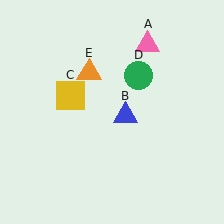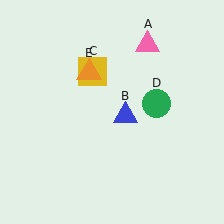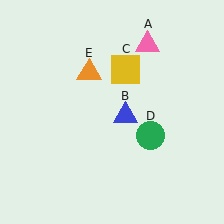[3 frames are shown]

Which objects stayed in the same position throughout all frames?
Pink triangle (object A) and blue triangle (object B) and orange triangle (object E) remained stationary.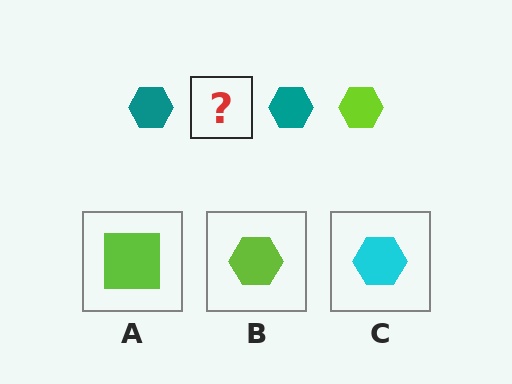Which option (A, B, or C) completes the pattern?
B.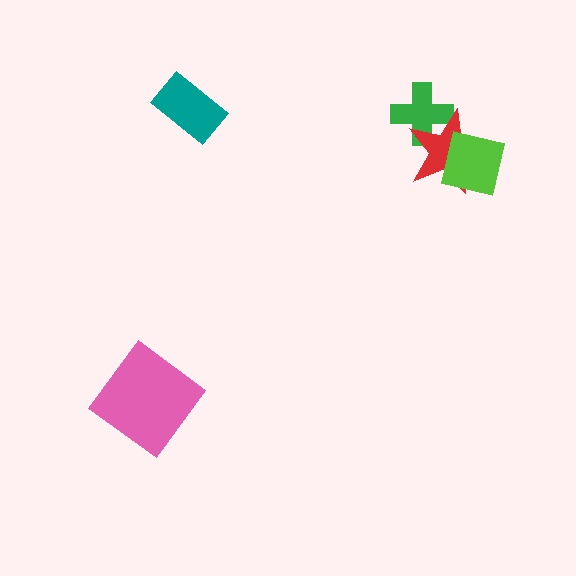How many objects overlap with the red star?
2 objects overlap with the red star.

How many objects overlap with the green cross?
1 object overlaps with the green cross.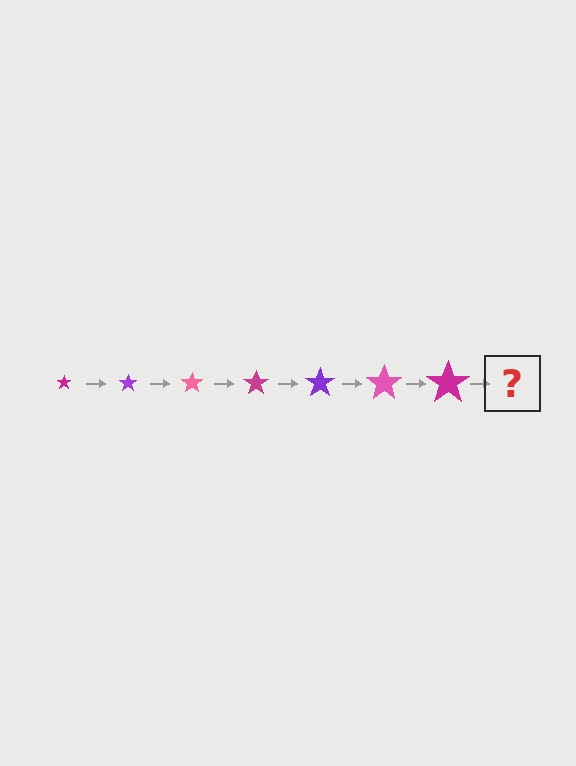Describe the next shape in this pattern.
It should be a purple star, larger than the previous one.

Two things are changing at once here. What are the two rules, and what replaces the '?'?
The two rules are that the star grows larger each step and the color cycles through magenta, purple, and pink. The '?' should be a purple star, larger than the previous one.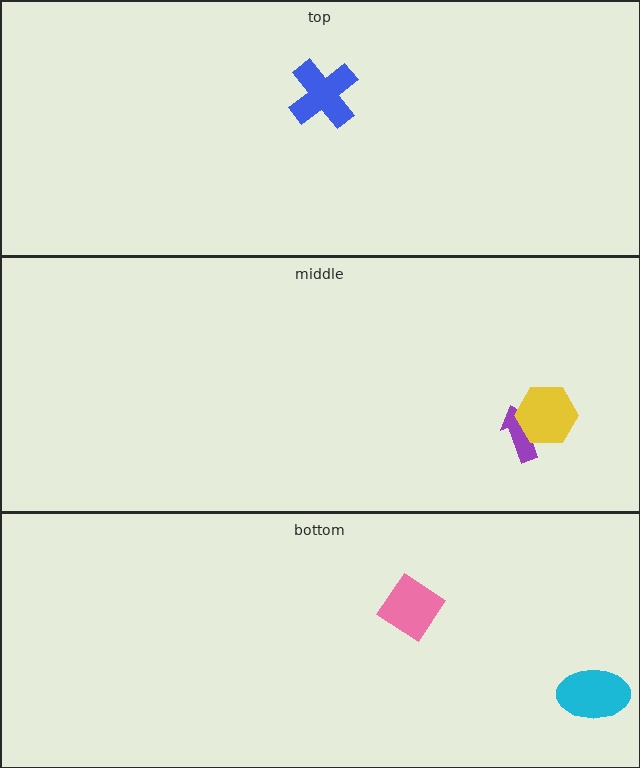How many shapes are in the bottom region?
2.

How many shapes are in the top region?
1.